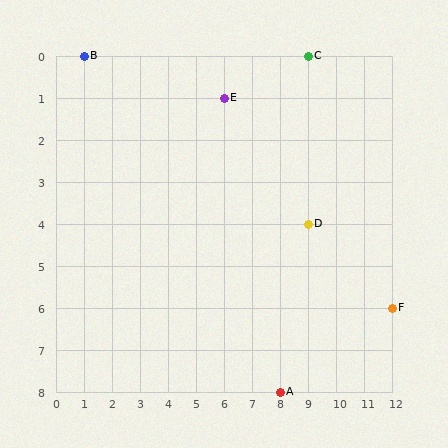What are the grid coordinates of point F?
Point F is at grid coordinates (12, 6).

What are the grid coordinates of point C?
Point C is at grid coordinates (9, 0).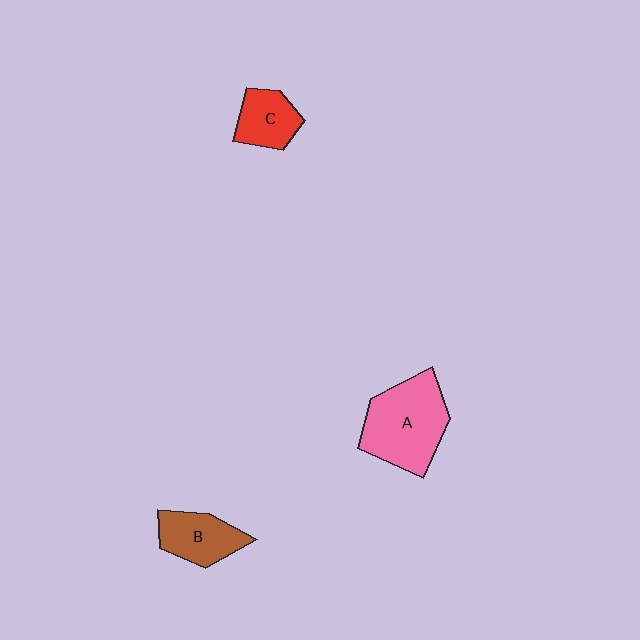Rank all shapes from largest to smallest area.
From largest to smallest: A (pink), B (brown), C (red).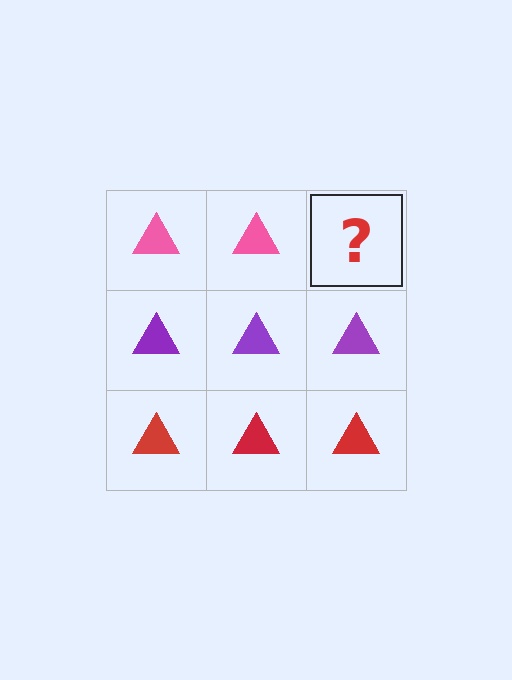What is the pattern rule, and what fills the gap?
The rule is that each row has a consistent color. The gap should be filled with a pink triangle.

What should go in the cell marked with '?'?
The missing cell should contain a pink triangle.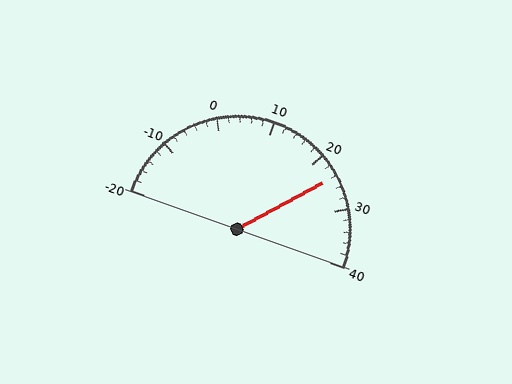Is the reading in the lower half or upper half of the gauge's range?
The reading is in the upper half of the range (-20 to 40).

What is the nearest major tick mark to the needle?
The nearest major tick mark is 20.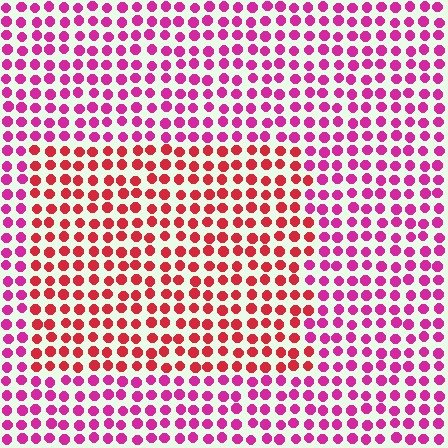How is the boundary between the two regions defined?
The boundary is defined purely by a slight shift in hue (about 35 degrees). Spacing, size, and orientation are identical on both sides.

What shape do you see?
I see a rectangle.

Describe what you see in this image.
The image is filled with small magenta elements in a uniform arrangement. A rectangle-shaped region is visible where the elements are tinted to a slightly different hue, forming a subtle color boundary.